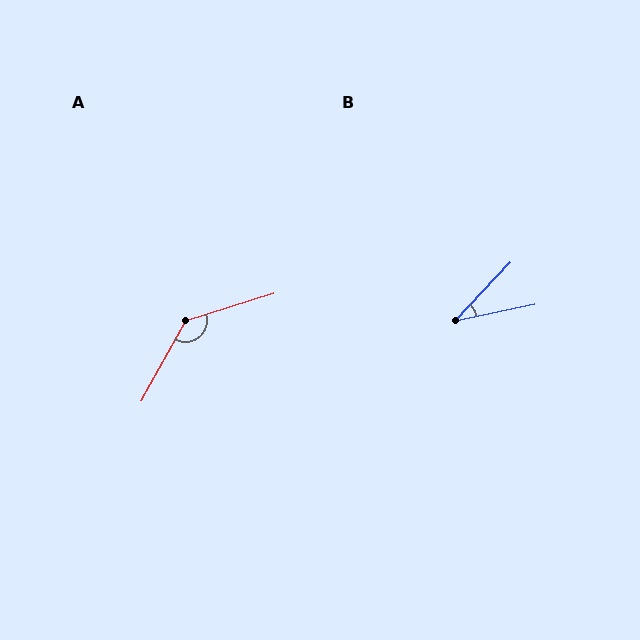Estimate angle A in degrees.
Approximately 136 degrees.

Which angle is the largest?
A, at approximately 136 degrees.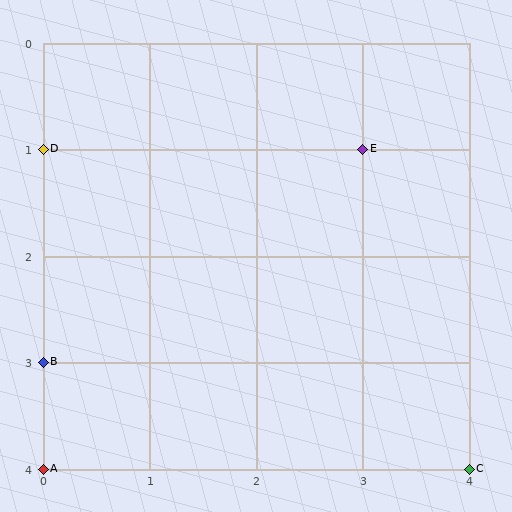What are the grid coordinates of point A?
Point A is at grid coordinates (0, 4).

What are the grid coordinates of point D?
Point D is at grid coordinates (0, 1).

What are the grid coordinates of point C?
Point C is at grid coordinates (4, 4).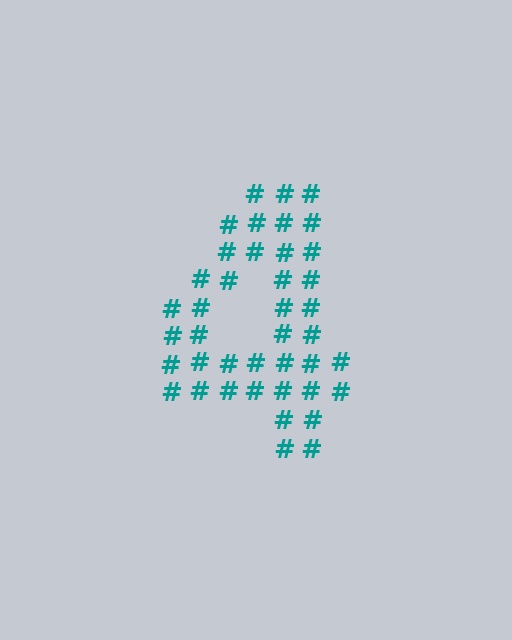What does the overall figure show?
The overall figure shows the digit 4.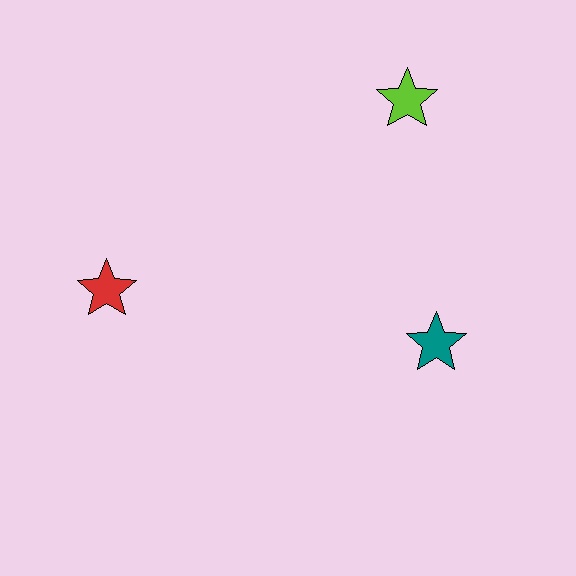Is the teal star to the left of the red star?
No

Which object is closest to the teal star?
The lime star is closest to the teal star.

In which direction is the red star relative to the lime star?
The red star is to the left of the lime star.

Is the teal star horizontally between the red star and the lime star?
No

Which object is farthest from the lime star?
The red star is farthest from the lime star.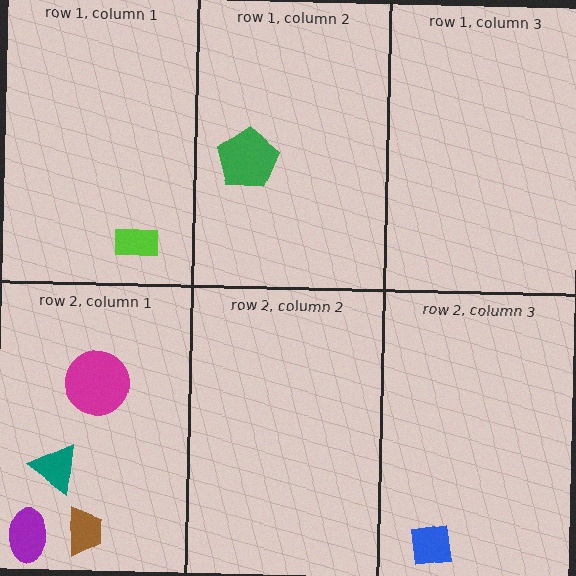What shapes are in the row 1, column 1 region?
The lime rectangle.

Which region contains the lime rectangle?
The row 1, column 1 region.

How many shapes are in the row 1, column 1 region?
1.